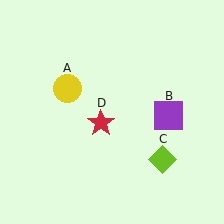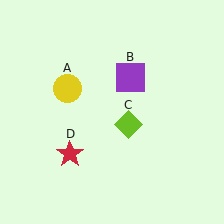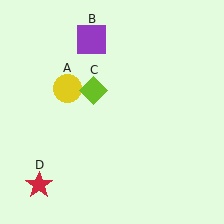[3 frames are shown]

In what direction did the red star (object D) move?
The red star (object D) moved down and to the left.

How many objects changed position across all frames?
3 objects changed position: purple square (object B), lime diamond (object C), red star (object D).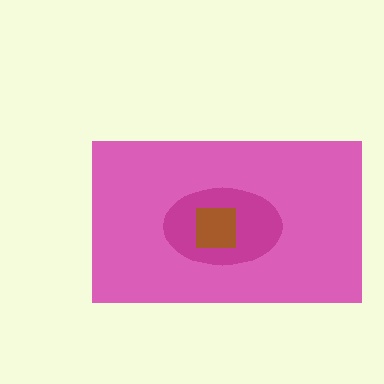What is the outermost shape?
The pink rectangle.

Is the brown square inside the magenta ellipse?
Yes.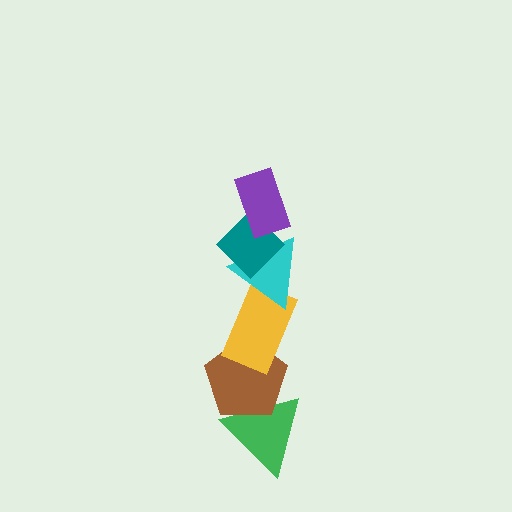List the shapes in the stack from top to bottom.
From top to bottom: the purple rectangle, the teal diamond, the cyan triangle, the yellow rectangle, the brown pentagon, the green triangle.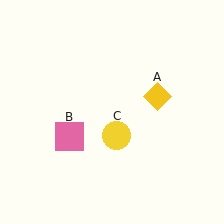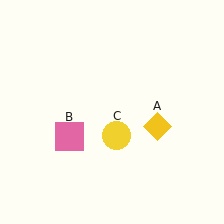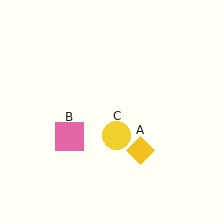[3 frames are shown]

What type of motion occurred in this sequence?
The yellow diamond (object A) rotated clockwise around the center of the scene.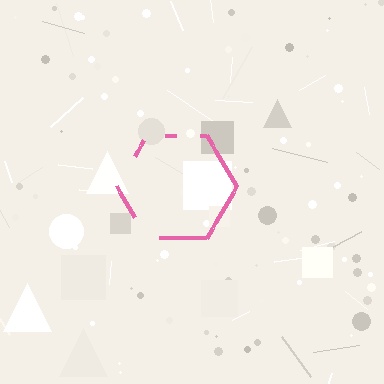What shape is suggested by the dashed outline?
The dashed outline suggests a hexagon.